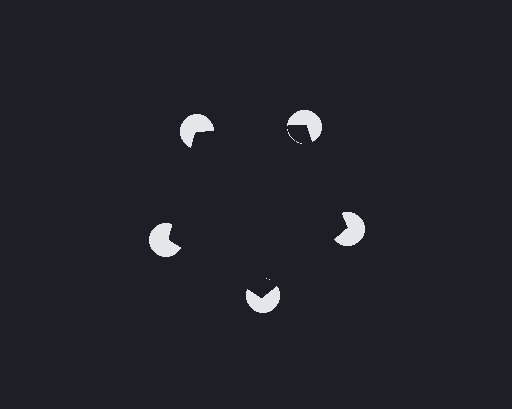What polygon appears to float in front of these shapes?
An illusory pentagon — its edges are inferred from the aligned wedge cuts in the pac-man discs, not physically drawn.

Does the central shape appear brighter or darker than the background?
It typically appears slightly darker than the background, even though no actual brightness change is drawn.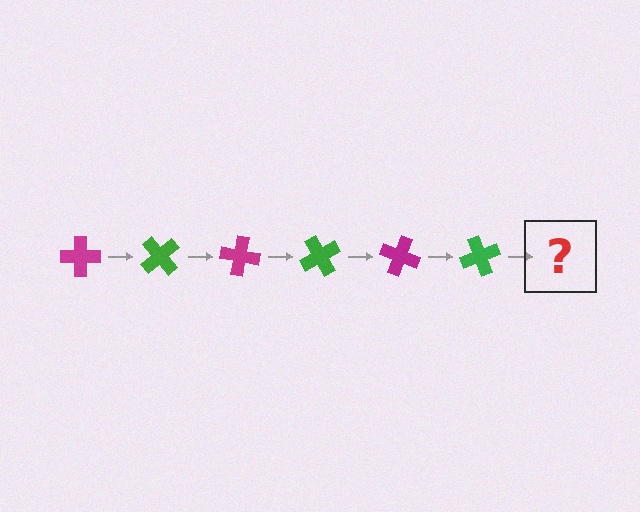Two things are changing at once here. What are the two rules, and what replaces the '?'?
The two rules are that it rotates 50 degrees each step and the color cycles through magenta and green. The '?' should be a magenta cross, rotated 300 degrees from the start.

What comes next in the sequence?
The next element should be a magenta cross, rotated 300 degrees from the start.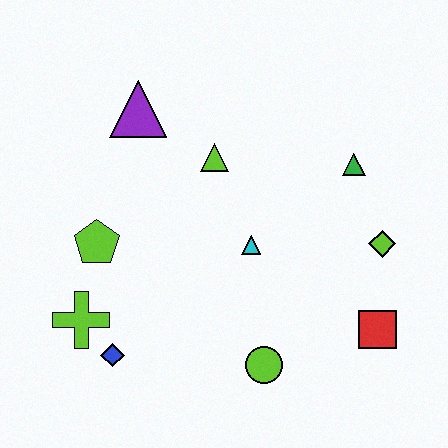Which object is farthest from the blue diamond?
The green triangle is farthest from the blue diamond.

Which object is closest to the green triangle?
The lime diamond is closest to the green triangle.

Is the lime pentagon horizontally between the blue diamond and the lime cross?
Yes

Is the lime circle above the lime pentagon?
No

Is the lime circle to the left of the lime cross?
No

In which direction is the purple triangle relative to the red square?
The purple triangle is to the left of the red square.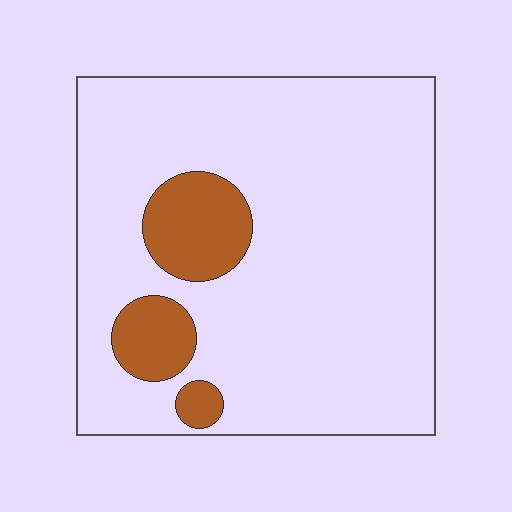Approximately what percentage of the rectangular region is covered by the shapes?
Approximately 15%.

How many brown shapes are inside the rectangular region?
3.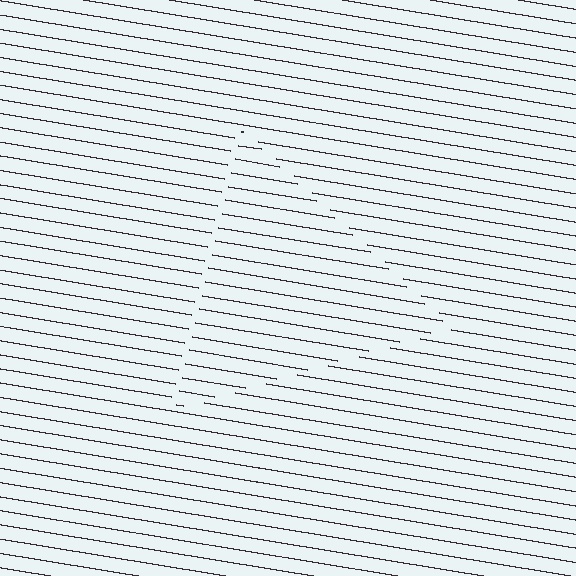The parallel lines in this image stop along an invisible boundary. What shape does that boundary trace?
An illusory triangle. The interior of the shape contains the same grating, shifted by half a period — the contour is defined by the phase discontinuity where line-ends from the inner and outer gratings abut.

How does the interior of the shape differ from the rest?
The interior of the shape contains the same grating, shifted by half a period — the contour is defined by the phase discontinuity where line-ends from the inner and outer gratings abut.